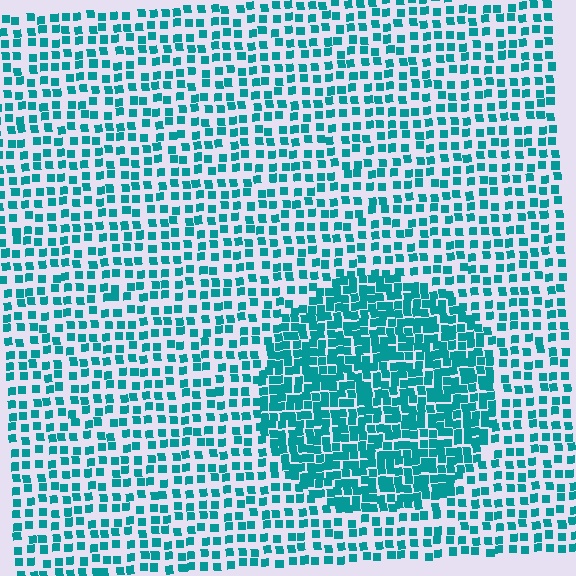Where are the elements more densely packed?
The elements are more densely packed inside the circle boundary.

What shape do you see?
I see a circle.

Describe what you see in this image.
The image contains small teal elements arranged at two different densities. A circle-shaped region is visible where the elements are more densely packed than the surrounding area.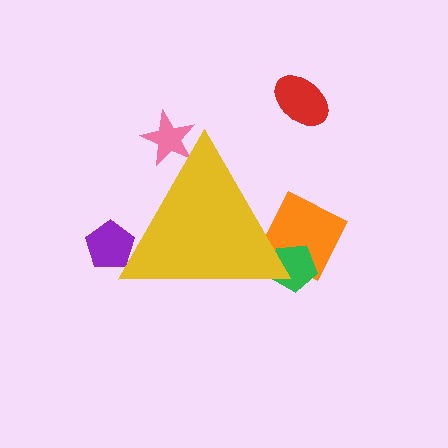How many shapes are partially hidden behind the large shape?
4 shapes are partially hidden.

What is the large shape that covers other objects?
A yellow triangle.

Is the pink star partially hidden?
Yes, the pink star is partially hidden behind the yellow triangle.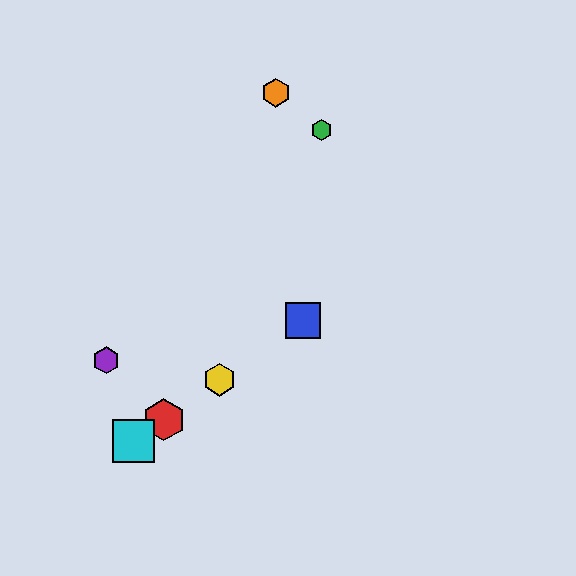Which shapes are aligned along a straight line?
The red hexagon, the blue square, the yellow hexagon, the cyan square are aligned along a straight line.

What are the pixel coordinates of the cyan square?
The cyan square is at (133, 441).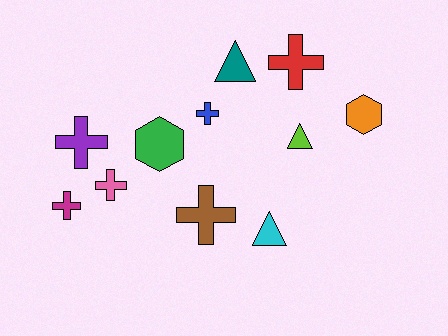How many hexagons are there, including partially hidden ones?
There are 2 hexagons.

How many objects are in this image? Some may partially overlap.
There are 11 objects.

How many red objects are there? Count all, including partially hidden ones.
There is 1 red object.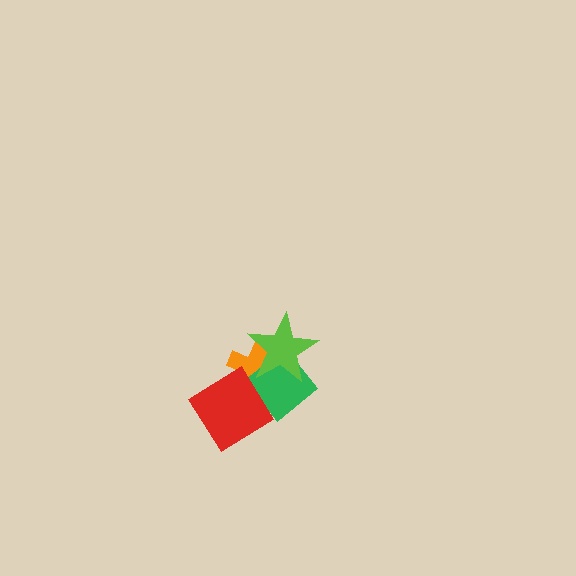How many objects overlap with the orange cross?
3 objects overlap with the orange cross.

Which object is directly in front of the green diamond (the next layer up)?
The lime star is directly in front of the green diamond.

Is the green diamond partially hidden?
Yes, it is partially covered by another shape.